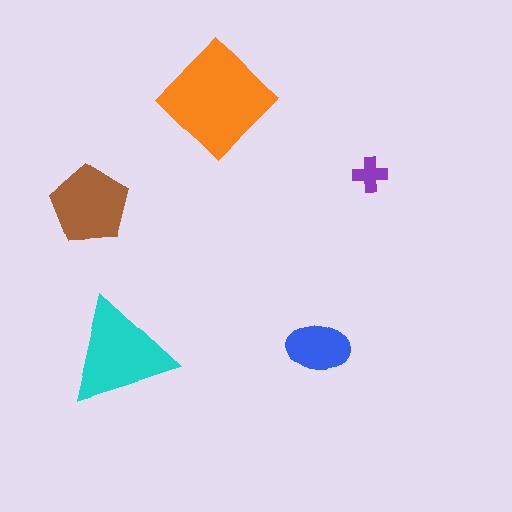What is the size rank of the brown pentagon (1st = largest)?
3rd.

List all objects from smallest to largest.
The purple cross, the blue ellipse, the brown pentagon, the cyan triangle, the orange diamond.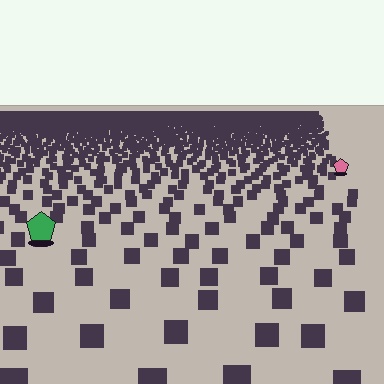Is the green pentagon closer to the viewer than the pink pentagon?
Yes. The green pentagon is closer — you can tell from the texture gradient: the ground texture is coarser near it.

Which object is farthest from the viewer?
The pink pentagon is farthest from the viewer. It appears smaller and the ground texture around it is denser.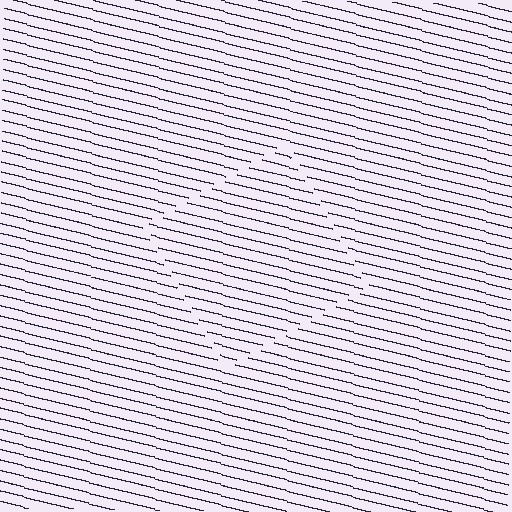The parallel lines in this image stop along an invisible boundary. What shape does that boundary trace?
An illusory square. The interior of the shape contains the same grating, shifted by half a period — the contour is defined by the phase discontinuity where line-ends from the inner and outer gratings abut.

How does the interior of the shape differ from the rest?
The interior of the shape contains the same grating, shifted by half a period — the contour is defined by the phase discontinuity where line-ends from the inner and outer gratings abut.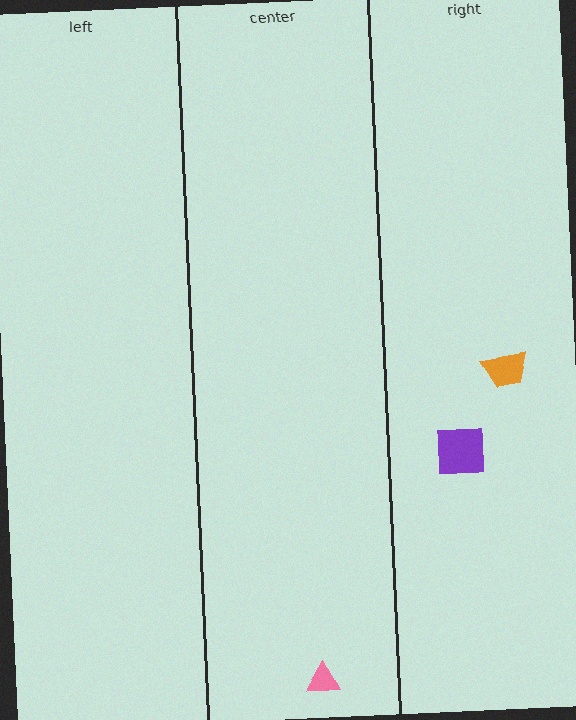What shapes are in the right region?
The purple square, the orange trapezoid.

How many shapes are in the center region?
1.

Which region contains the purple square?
The right region.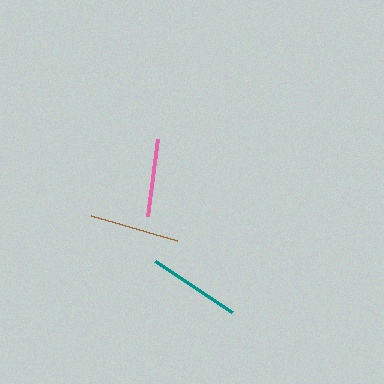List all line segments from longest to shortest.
From longest to shortest: teal, brown, pink.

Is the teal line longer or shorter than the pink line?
The teal line is longer than the pink line.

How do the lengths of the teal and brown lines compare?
The teal and brown lines are approximately the same length.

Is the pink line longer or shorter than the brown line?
The brown line is longer than the pink line.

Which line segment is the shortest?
The pink line is the shortest at approximately 78 pixels.